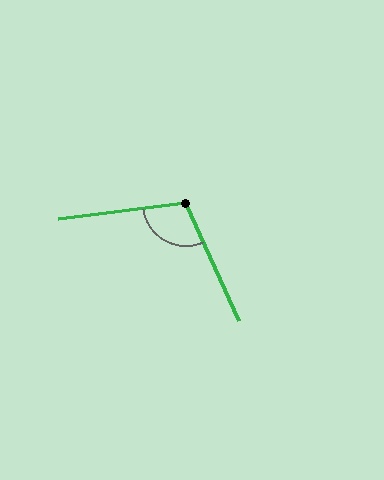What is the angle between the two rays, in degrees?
Approximately 107 degrees.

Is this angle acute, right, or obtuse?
It is obtuse.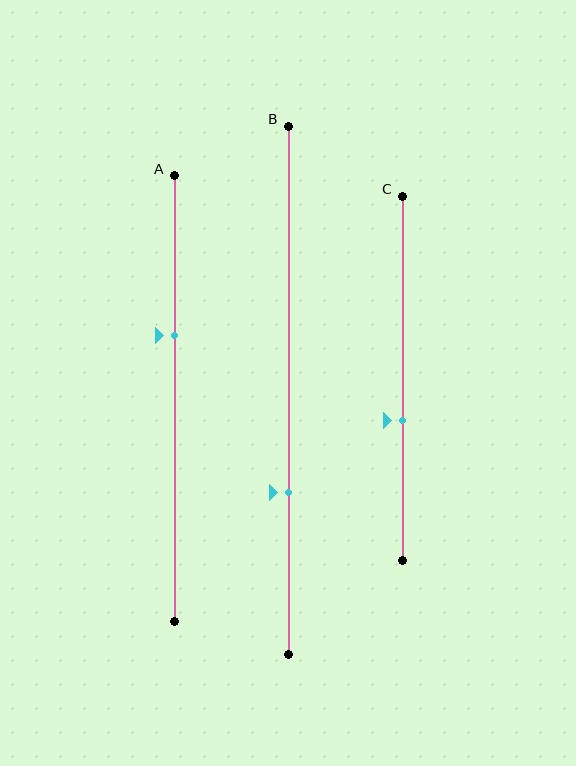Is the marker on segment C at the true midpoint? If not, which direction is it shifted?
No, the marker on segment C is shifted downward by about 11% of the segment length.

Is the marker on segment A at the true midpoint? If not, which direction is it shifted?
No, the marker on segment A is shifted upward by about 14% of the segment length.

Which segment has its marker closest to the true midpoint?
Segment C has its marker closest to the true midpoint.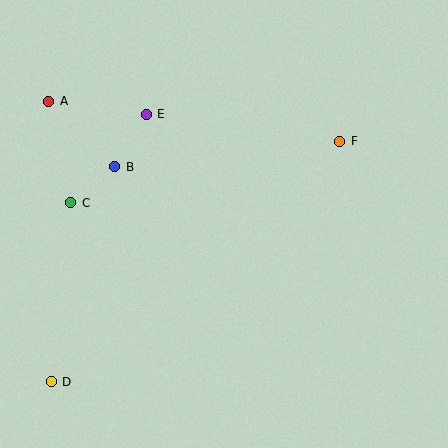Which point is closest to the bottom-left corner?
Point D is closest to the bottom-left corner.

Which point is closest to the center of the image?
Point B at (115, 167) is closest to the center.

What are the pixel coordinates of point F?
Point F is at (340, 141).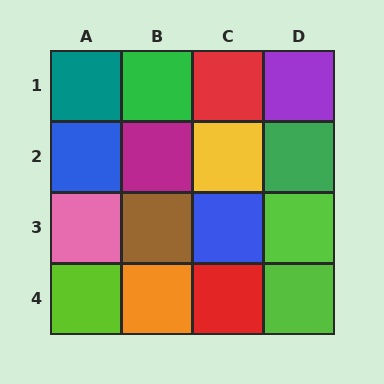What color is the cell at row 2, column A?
Blue.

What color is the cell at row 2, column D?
Green.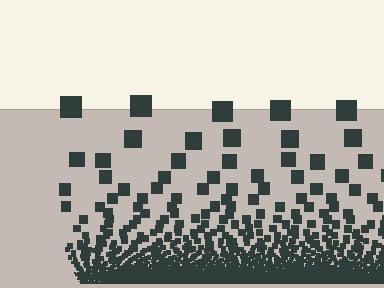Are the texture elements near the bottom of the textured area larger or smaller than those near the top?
Smaller. The gradient is inverted — elements near the bottom are smaller and denser.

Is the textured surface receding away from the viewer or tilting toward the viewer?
The surface appears to tilt toward the viewer. Texture elements get larger and sparser toward the top.